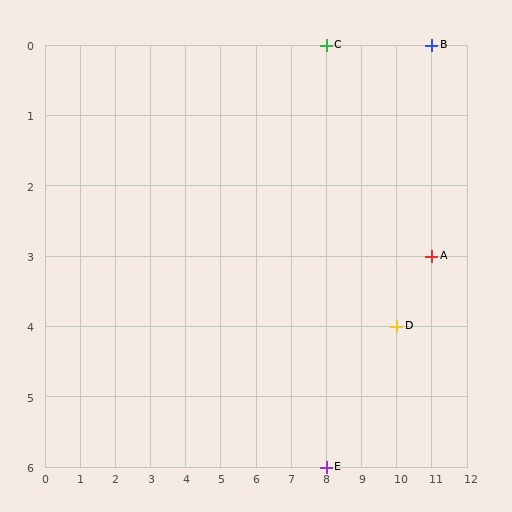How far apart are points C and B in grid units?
Points C and B are 3 columns apart.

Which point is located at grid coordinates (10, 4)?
Point D is at (10, 4).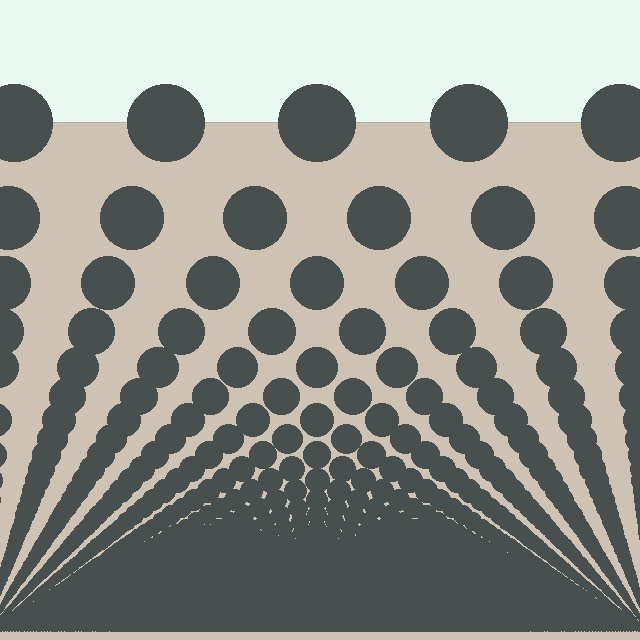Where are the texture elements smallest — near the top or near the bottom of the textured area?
Near the bottom.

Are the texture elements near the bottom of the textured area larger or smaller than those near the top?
Smaller. The gradient is inverted — elements near the bottom are smaller and denser.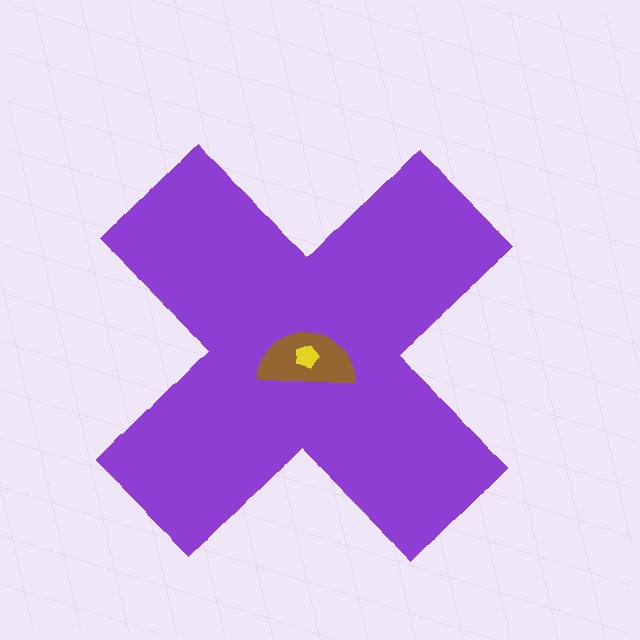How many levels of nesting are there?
3.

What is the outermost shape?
The purple cross.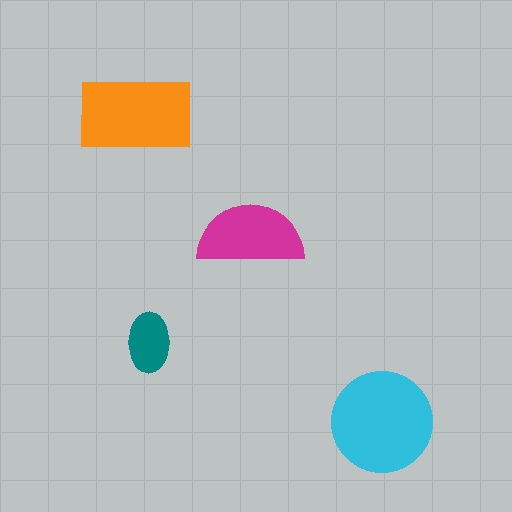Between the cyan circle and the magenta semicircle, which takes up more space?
The cyan circle.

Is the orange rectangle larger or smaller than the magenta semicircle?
Larger.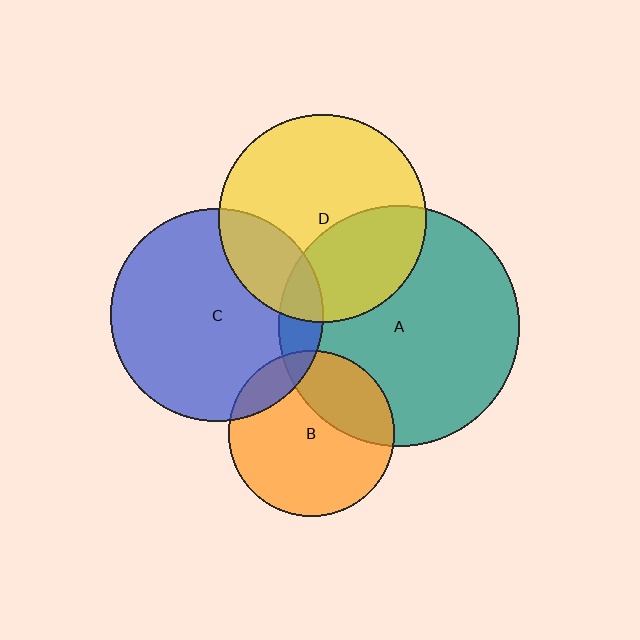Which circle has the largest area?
Circle A (teal).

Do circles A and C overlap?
Yes.